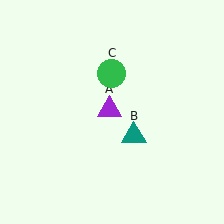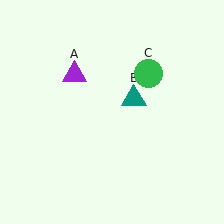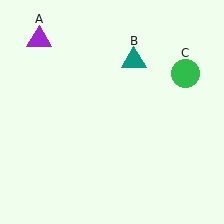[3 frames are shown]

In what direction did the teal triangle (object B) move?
The teal triangle (object B) moved up.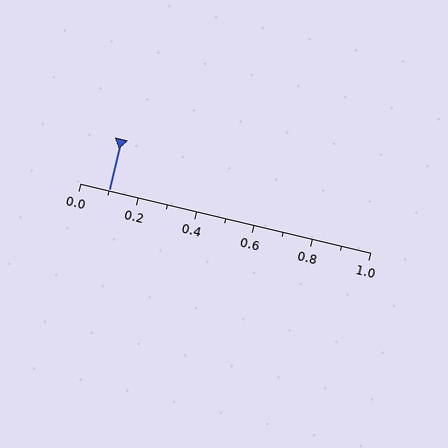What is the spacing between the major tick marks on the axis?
The major ticks are spaced 0.2 apart.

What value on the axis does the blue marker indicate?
The marker indicates approximately 0.1.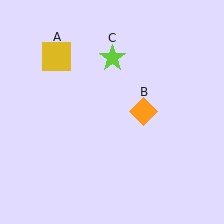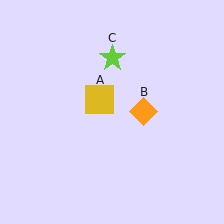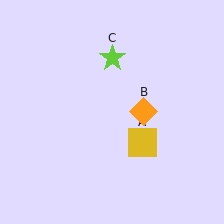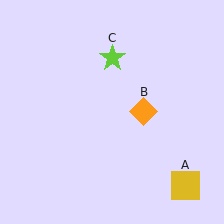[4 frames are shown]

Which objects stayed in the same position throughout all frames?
Orange diamond (object B) and lime star (object C) remained stationary.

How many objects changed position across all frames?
1 object changed position: yellow square (object A).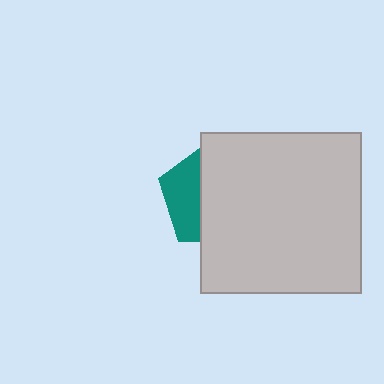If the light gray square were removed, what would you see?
You would see the complete teal pentagon.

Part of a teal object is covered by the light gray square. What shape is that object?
It is a pentagon.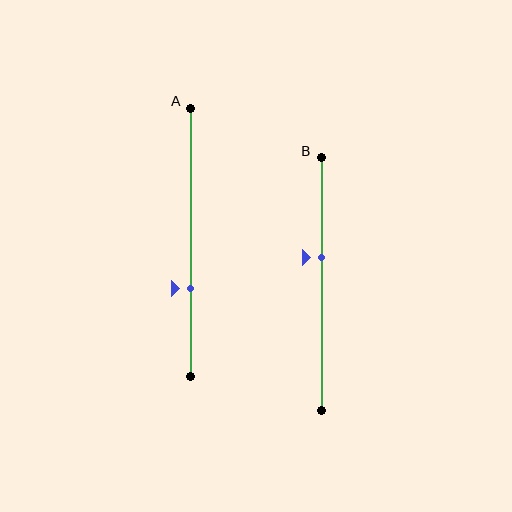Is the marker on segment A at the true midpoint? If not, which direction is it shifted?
No, the marker on segment A is shifted downward by about 17% of the segment length.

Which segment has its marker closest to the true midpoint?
Segment B has its marker closest to the true midpoint.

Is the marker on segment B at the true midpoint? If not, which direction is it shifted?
No, the marker on segment B is shifted upward by about 11% of the segment length.